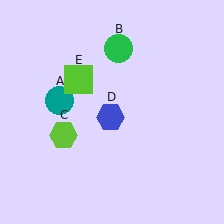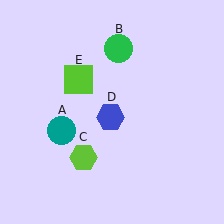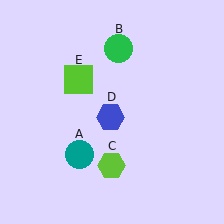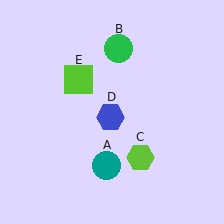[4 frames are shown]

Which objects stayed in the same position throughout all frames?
Green circle (object B) and blue hexagon (object D) and lime square (object E) remained stationary.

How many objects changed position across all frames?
2 objects changed position: teal circle (object A), lime hexagon (object C).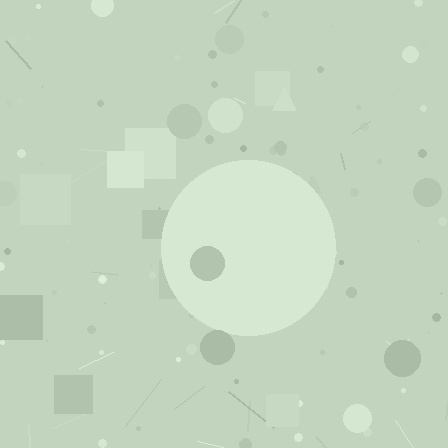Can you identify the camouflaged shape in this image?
The camouflaged shape is a circle.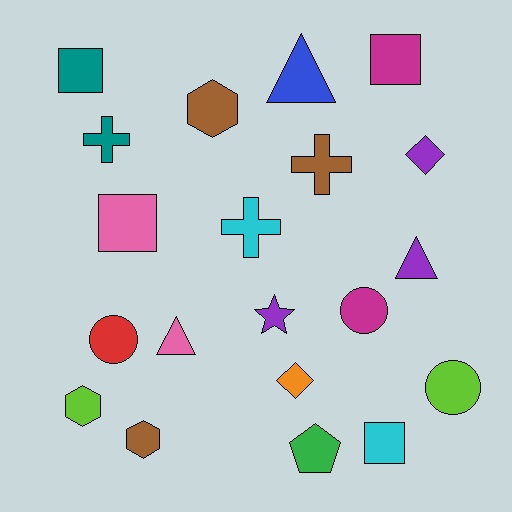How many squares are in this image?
There are 4 squares.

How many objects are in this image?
There are 20 objects.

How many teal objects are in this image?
There are 2 teal objects.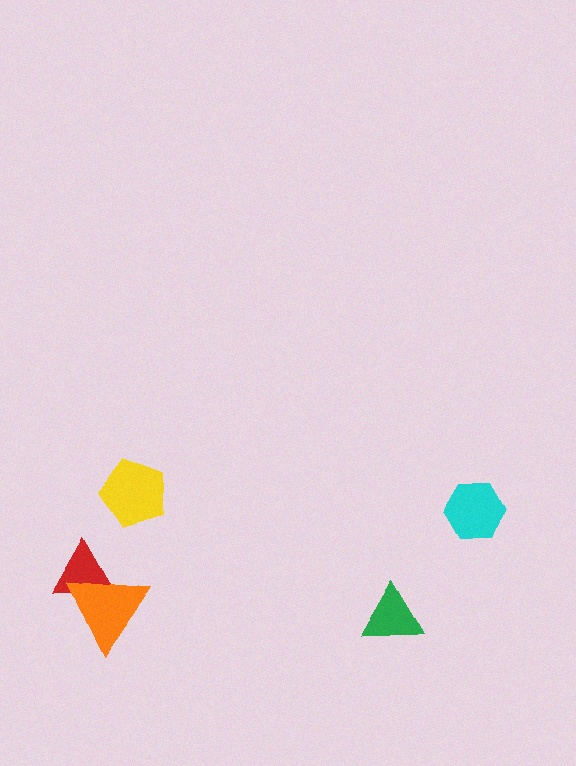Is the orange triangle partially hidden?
No, no other shape covers it.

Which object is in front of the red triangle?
The orange triangle is in front of the red triangle.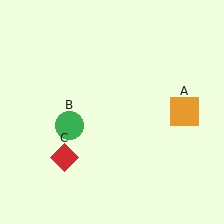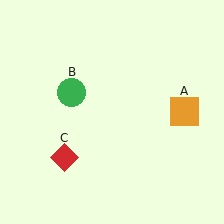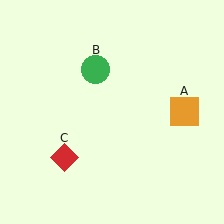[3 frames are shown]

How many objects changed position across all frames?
1 object changed position: green circle (object B).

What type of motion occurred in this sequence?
The green circle (object B) rotated clockwise around the center of the scene.